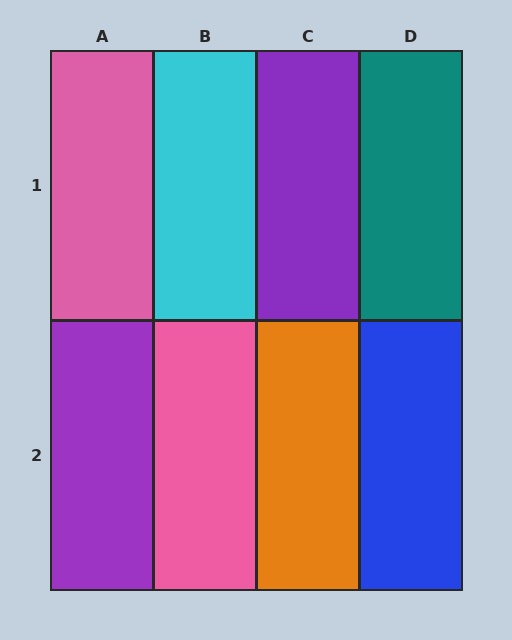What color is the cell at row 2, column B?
Pink.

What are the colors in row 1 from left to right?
Pink, cyan, purple, teal.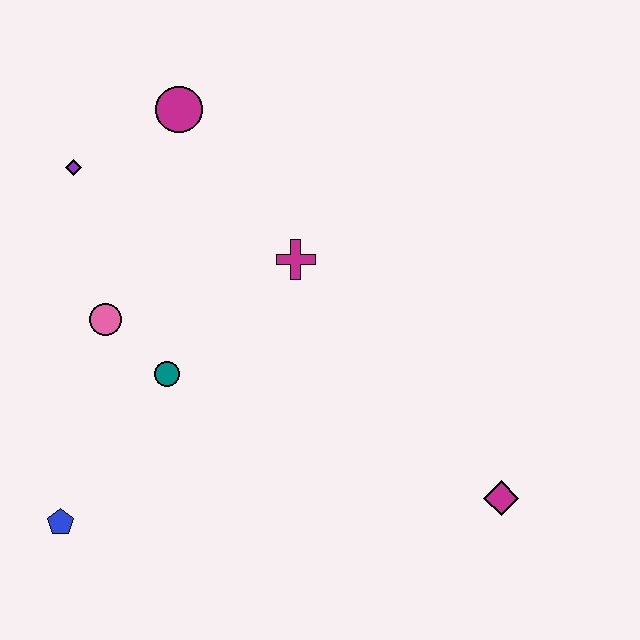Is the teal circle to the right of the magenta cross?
No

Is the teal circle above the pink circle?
No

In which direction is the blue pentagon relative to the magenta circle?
The blue pentagon is below the magenta circle.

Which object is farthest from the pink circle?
The magenta diamond is farthest from the pink circle.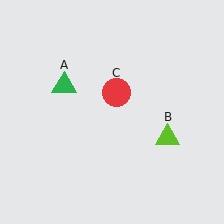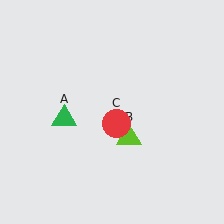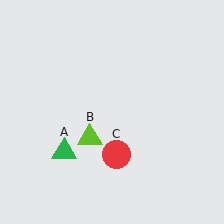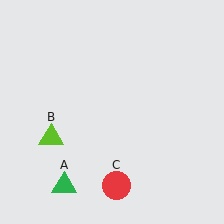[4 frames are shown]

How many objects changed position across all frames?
3 objects changed position: green triangle (object A), lime triangle (object B), red circle (object C).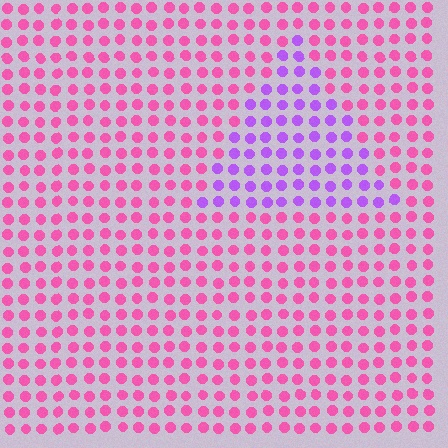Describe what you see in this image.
The image is filled with small pink elements in a uniform arrangement. A triangle-shaped region is visible where the elements are tinted to a slightly different hue, forming a subtle color boundary.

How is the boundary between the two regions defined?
The boundary is defined purely by a slight shift in hue (about 49 degrees). Spacing, size, and orientation are identical on both sides.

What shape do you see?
I see a triangle.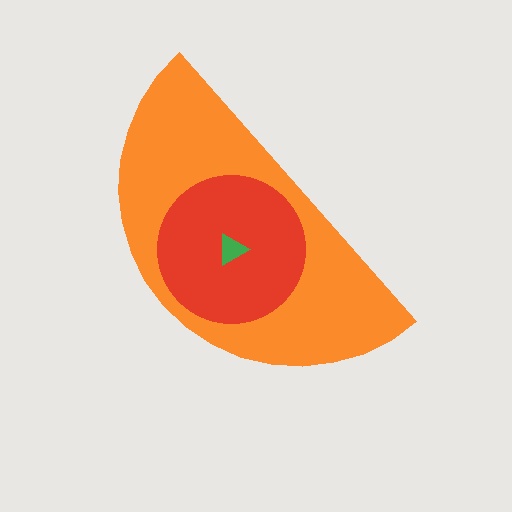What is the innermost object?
The green triangle.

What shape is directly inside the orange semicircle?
The red circle.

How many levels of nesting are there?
3.